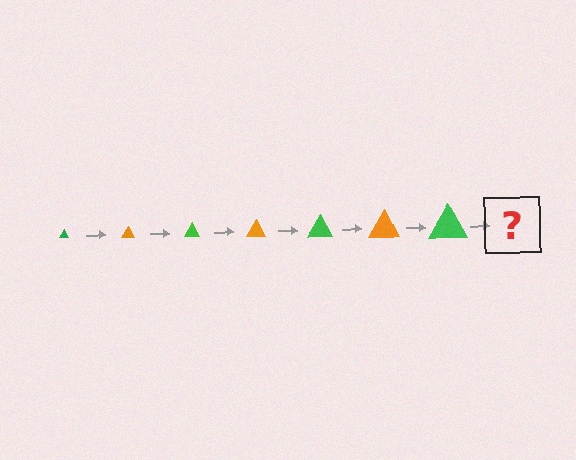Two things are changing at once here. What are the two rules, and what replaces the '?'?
The two rules are that the triangle grows larger each step and the color cycles through green and orange. The '?' should be an orange triangle, larger than the previous one.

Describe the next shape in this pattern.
It should be an orange triangle, larger than the previous one.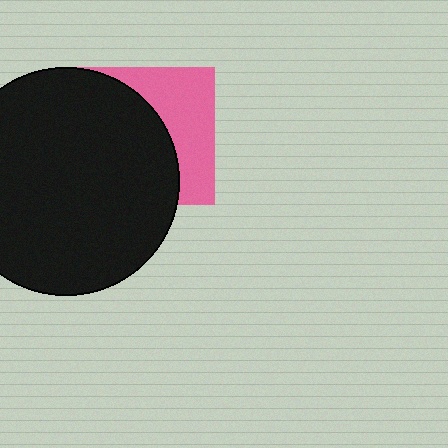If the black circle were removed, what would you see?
You would see the complete pink square.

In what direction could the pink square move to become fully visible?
The pink square could move right. That would shift it out from behind the black circle entirely.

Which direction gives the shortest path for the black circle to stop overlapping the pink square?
Moving left gives the shortest separation.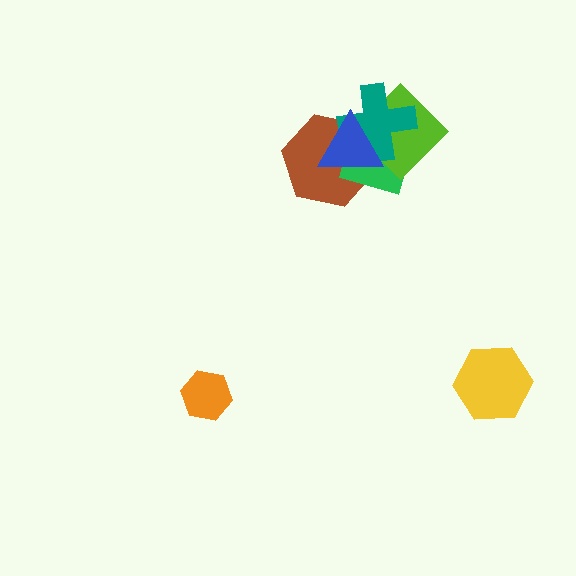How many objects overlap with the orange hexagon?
0 objects overlap with the orange hexagon.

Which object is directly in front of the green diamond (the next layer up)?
The lime diamond is directly in front of the green diamond.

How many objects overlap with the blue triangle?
4 objects overlap with the blue triangle.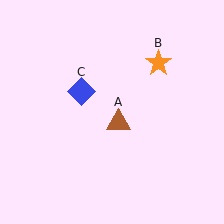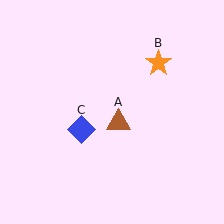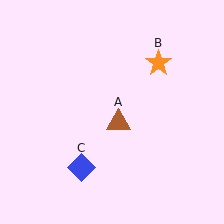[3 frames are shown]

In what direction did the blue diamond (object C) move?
The blue diamond (object C) moved down.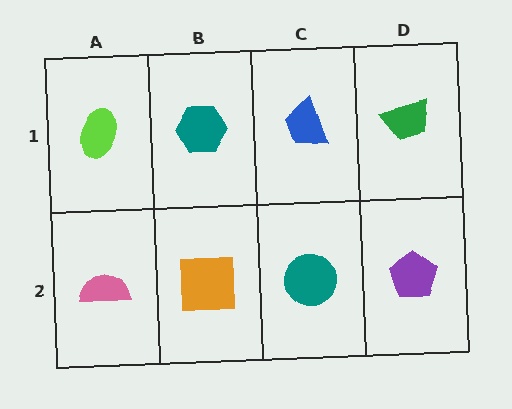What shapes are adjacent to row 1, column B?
An orange square (row 2, column B), a lime ellipse (row 1, column A), a blue trapezoid (row 1, column C).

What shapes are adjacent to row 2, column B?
A teal hexagon (row 1, column B), a pink semicircle (row 2, column A), a teal circle (row 2, column C).